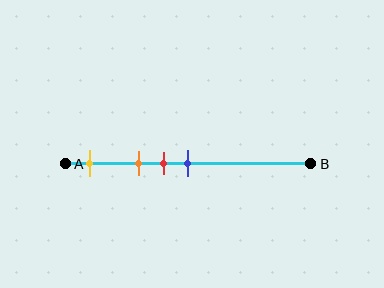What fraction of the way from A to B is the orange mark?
The orange mark is approximately 30% (0.3) of the way from A to B.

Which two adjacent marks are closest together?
The red and blue marks are the closest adjacent pair.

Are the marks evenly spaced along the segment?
No, the marks are not evenly spaced.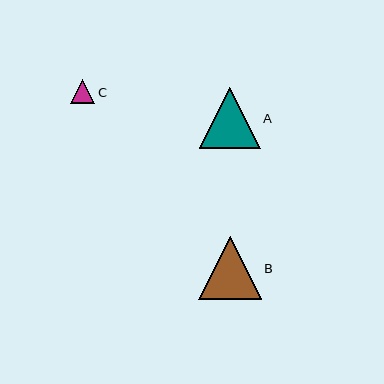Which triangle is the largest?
Triangle B is the largest with a size of approximately 63 pixels.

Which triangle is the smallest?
Triangle C is the smallest with a size of approximately 24 pixels.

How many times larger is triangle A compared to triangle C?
Triangle A is approximately 2.5 times the size of triangle C.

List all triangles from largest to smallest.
From largest to smallest: B, A, C.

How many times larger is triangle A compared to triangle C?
Triangle A is approximately 2.5 times the size of triangle C.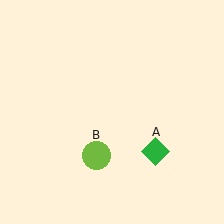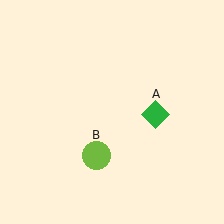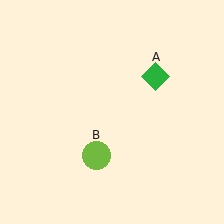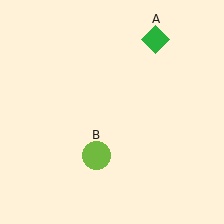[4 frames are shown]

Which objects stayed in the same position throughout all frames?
Lime circle (object B) remained stationary.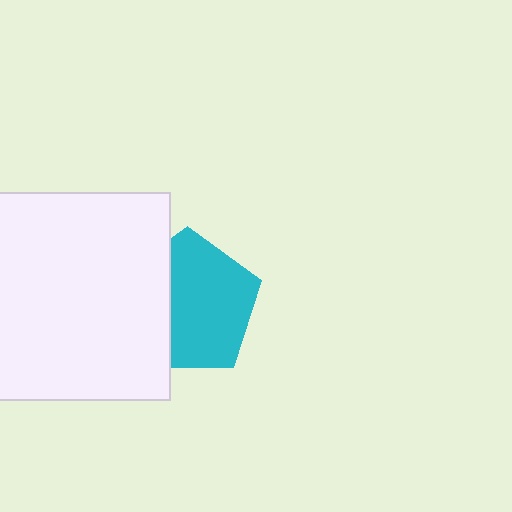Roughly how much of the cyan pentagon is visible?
About half of it is visible (roughly 65%).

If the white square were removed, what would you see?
You would see the complete cyan pentagon.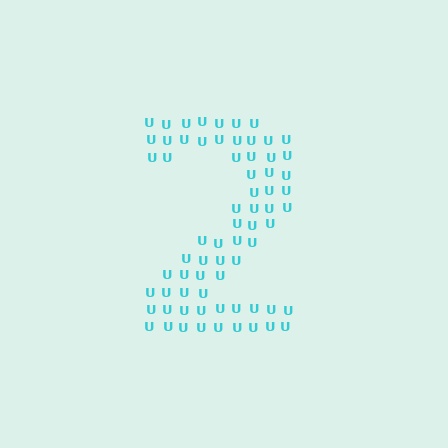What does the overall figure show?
The overall figure shows the digit 2.